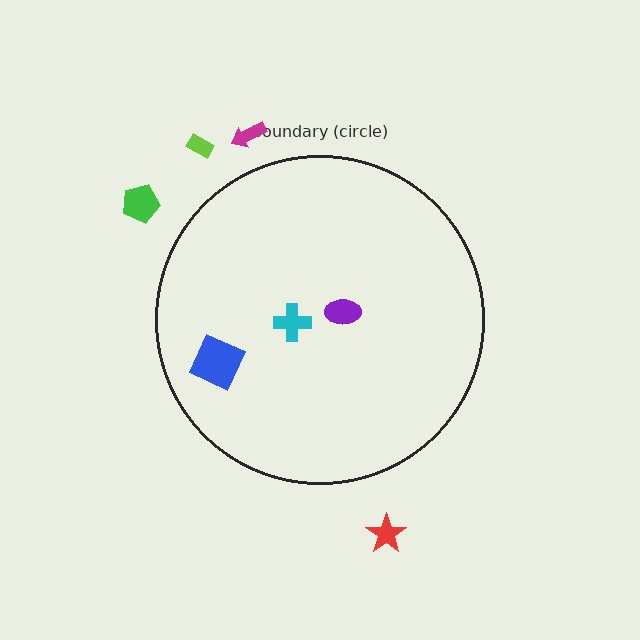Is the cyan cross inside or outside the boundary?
Inside.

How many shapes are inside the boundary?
3 inside, 4 outside.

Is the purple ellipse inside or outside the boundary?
Inside.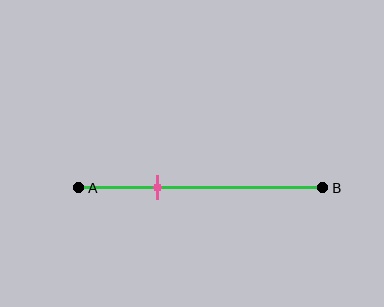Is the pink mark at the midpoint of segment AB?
No, the mark is at about 30% from A, not at the 50% midpoint.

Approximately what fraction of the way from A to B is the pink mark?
The pink mark is approximately 30% of the way from A to B.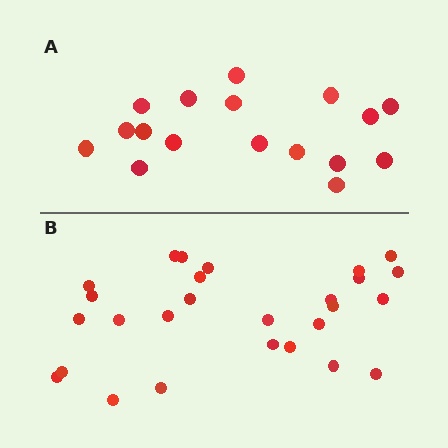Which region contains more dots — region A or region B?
Region B (the bottom region) has more dots.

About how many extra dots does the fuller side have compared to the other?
Region B has roughly 10 or so more dots than region A.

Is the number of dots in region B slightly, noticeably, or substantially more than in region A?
Region B has substantially more. The ratio is roughly 1.6 to 1.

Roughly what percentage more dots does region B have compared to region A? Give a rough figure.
About 60% more.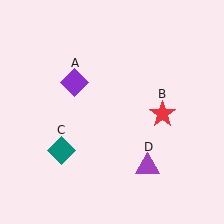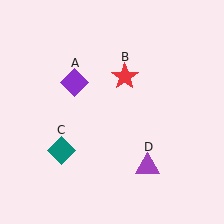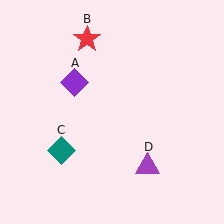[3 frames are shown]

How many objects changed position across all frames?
1 object changed position: red star (object B).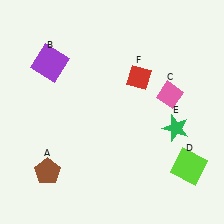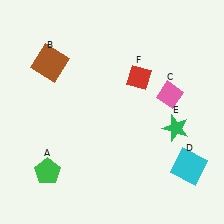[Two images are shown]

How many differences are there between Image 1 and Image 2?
There are 3 differences between the two images.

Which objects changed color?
A changed from brown to green. B changed from purple to brown. D changed from lime to cyan.